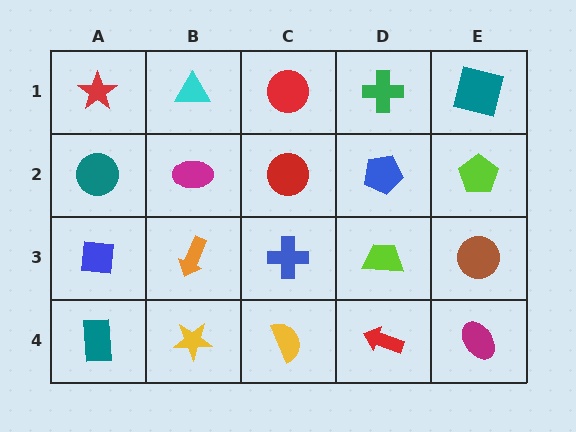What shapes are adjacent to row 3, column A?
A teal circle (row 2, column A), a teal rectangle (row 4, column A), an orange arrow (row 3, column B).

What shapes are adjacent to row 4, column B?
An orange arrow (row 3, column B), a teal rectangle (row 4, column A), a yellow semicircle (row 4, column C).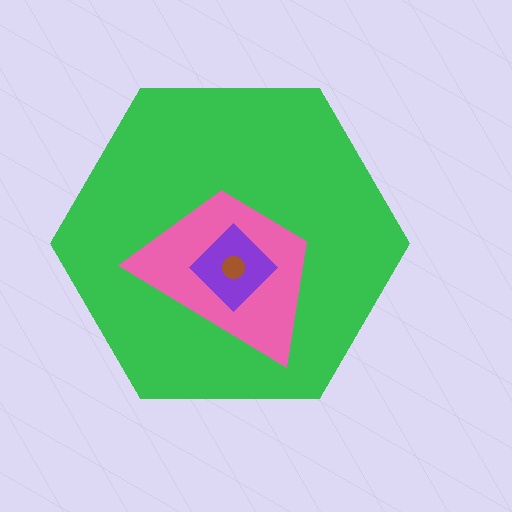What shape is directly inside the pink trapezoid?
The purple diamond.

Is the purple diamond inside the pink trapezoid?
Yes.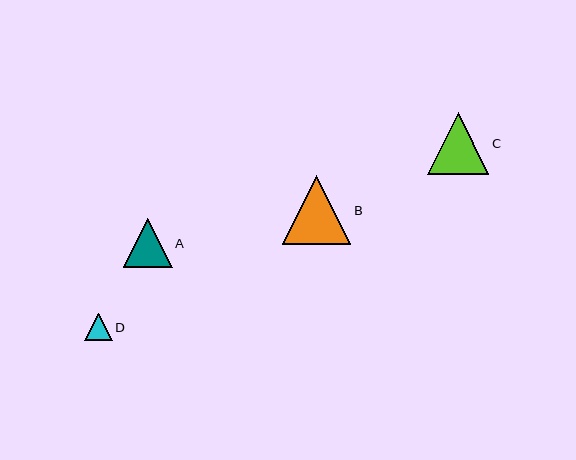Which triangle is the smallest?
Triangle D is the smallest with a size of approximately 27 pixels.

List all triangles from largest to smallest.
From largest to smallest: B, C, A, D.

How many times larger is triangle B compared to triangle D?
Triangle B is approximately 2.5 times the size of triangle D.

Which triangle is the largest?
Triangle B is the largest with a size of approximately 68 pixels.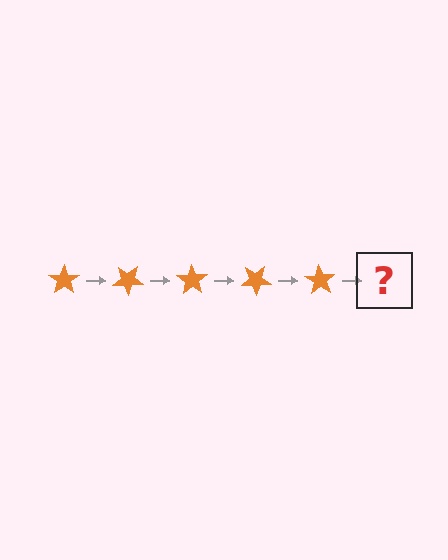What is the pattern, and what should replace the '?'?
The pattern is that the star rotates 35 degrees each step. The '?' should be an orange star rotated 175 degrees.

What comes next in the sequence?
The next element should be an orange star rotated 175 degrees.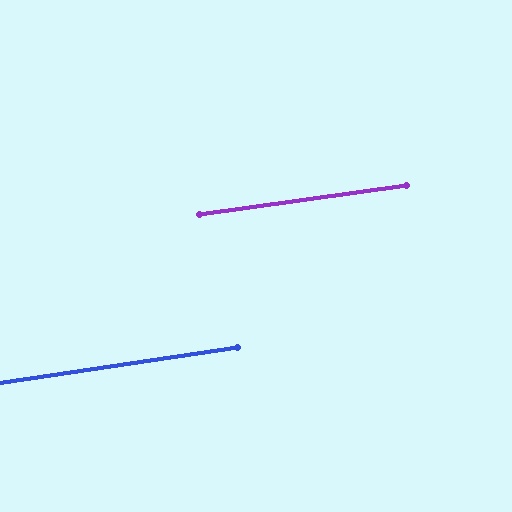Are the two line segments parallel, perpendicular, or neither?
Parallel — their directions differ by only 0.6°.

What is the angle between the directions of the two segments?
Approximately 1 degree.